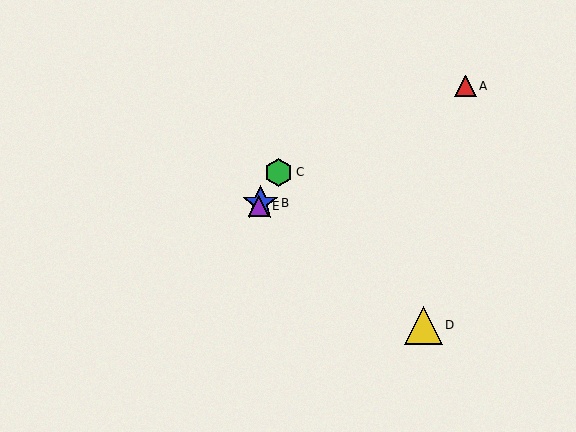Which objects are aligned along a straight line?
Objects B, C, E are aligned along a straight line.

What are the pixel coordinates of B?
Object B is at (260, 203).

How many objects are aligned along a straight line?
3 objects (B, C, E) are aligned along a straight line.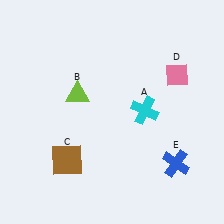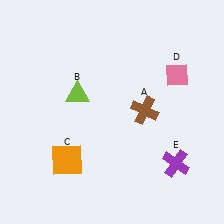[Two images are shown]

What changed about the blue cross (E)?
In Image 1, E is blue. In Image 2, it changed to purple.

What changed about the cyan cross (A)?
In Image 1, A is cyan. In Image 2, it changed to brown.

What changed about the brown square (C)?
In Image 1, C is brown. In Image 2, it changed to orange.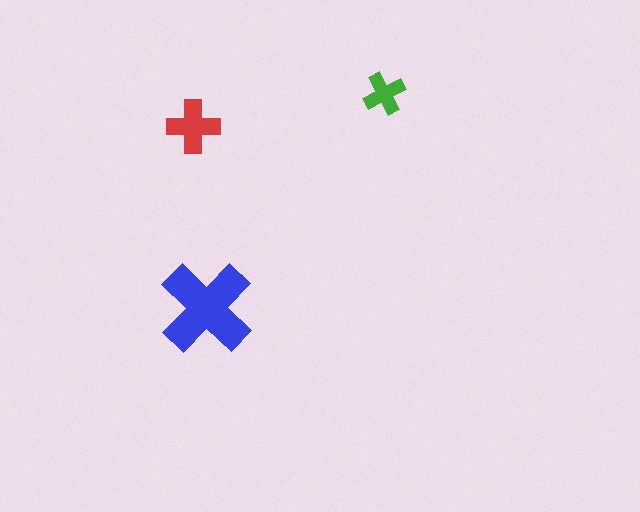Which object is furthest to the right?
The green cross is rightmost.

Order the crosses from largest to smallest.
the blue one, the red one, the green one.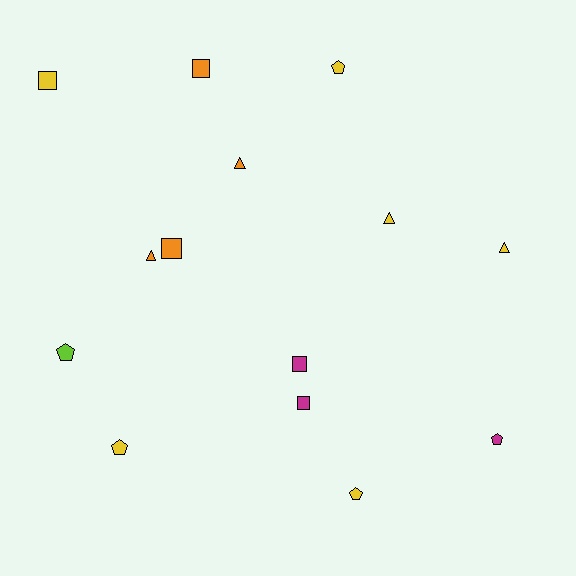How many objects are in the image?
There are 14 objects.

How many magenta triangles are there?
There are no magenta triangles.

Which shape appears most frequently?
Square, with 5 objects.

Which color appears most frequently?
Yellow, with 6 objects.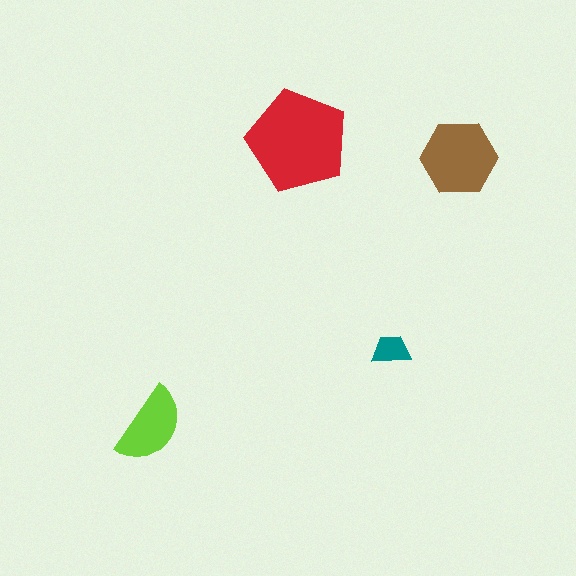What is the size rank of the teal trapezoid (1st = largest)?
4th.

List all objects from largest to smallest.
The red pentagon, the brown hexagon, the lime semicircle, the teal trapezoid.